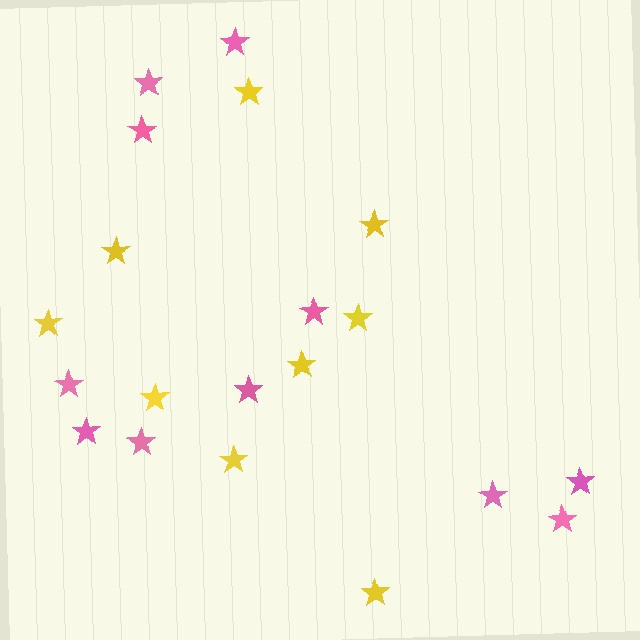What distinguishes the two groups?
There are 2 groups: one group of yellow stars (9) and one group of pink stars (11).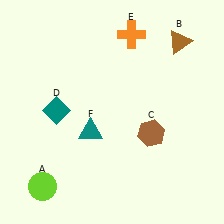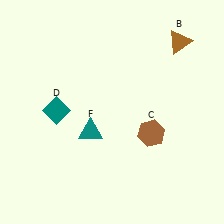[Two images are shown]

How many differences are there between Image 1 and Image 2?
There are 2 differences between the two images.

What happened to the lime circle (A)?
The lime circle (A) was removed in Image 2. It was in the bottom-left area of Image 1.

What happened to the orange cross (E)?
The orange cross (E) was removed in Image 2. It was in the top-right area of Image 1.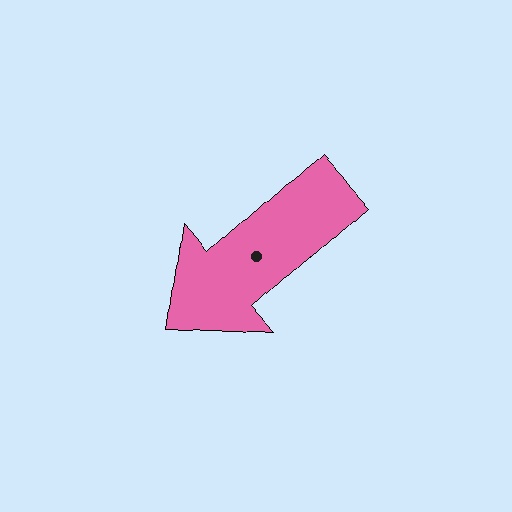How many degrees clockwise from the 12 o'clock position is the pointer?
Approximately 228 degrees.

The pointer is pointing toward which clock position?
Roughly 8 o'clock.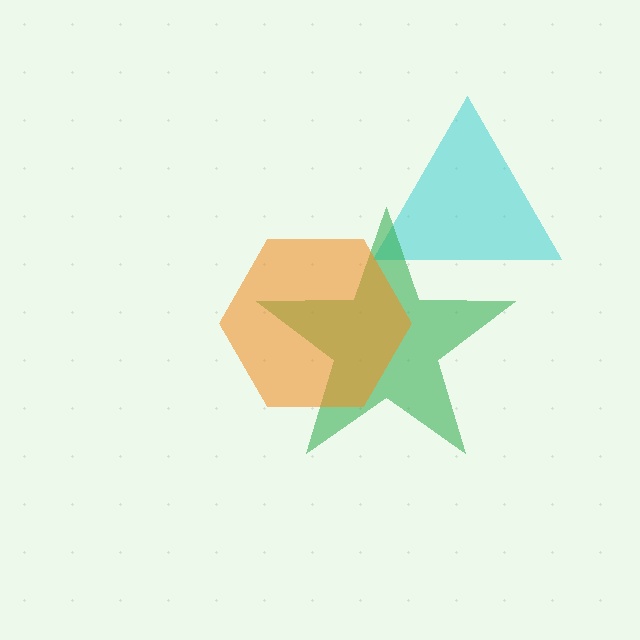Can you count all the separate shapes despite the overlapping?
Yes, there are 3 separate shapes.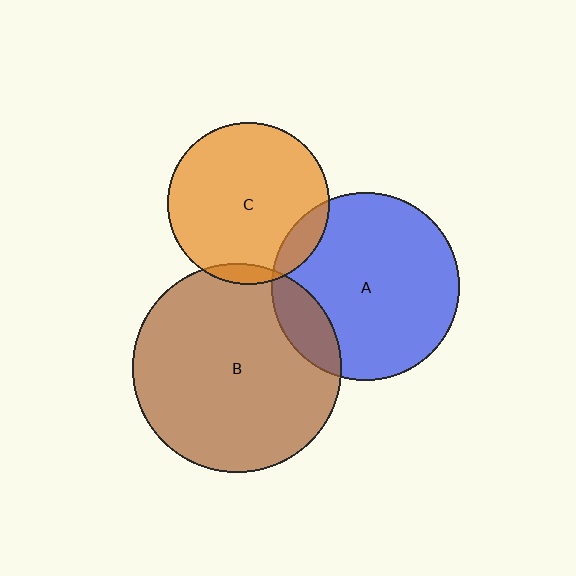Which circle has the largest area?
Circle B (brown).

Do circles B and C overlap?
Yes.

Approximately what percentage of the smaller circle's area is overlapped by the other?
Approximately 5%.